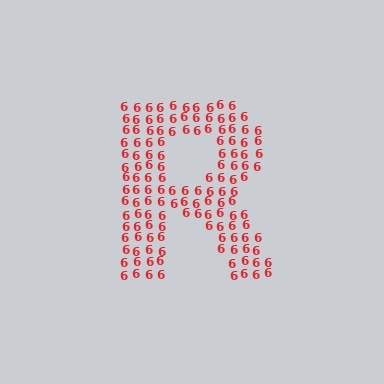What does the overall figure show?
The overall figure shows the letter R.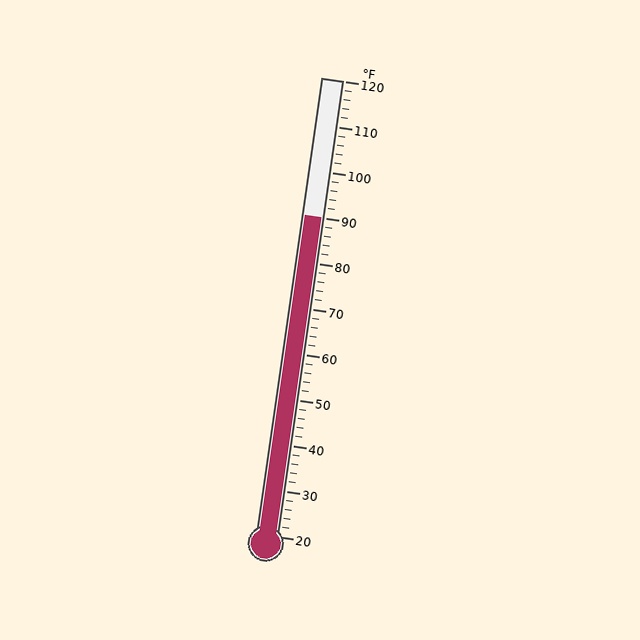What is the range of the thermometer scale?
The thermometer scale ranges from 20°F to 120°F.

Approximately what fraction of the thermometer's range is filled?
The thermometer is filled to approximately 70% of its range.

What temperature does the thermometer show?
The thermometer shows approximately 90°F.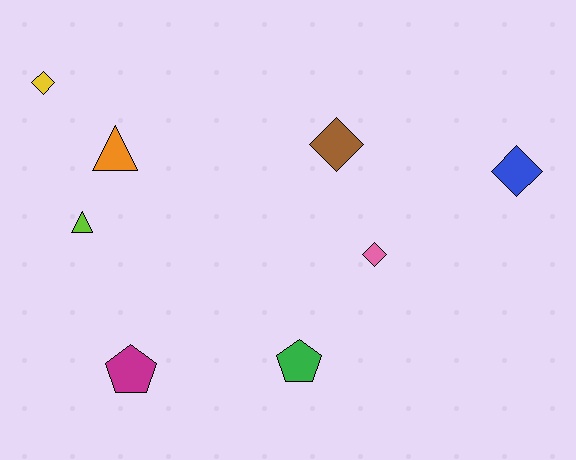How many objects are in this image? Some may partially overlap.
There are 8 objects.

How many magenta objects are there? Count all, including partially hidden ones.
There is 1 magenta object.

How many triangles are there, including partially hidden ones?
There are 2 triangles.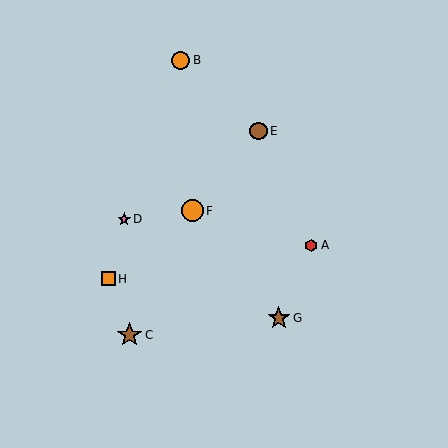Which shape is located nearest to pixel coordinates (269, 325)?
The brown star (labeled G) at (279, 318) is nearest to that location.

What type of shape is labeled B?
Shape B is an orange circle.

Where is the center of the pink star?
The center of the pink star is at (124, 219).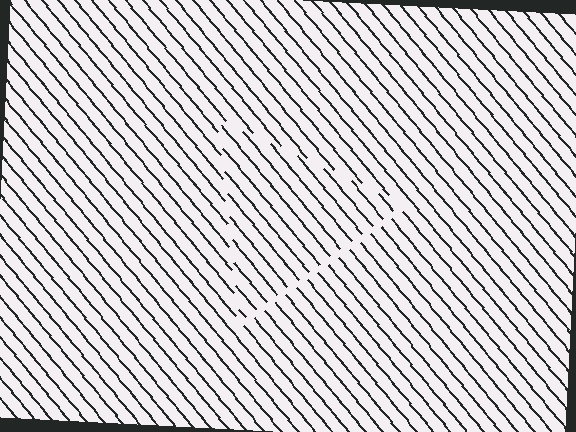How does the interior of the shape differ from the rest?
The interior of the shape contains the same grating, shifted by half a period — the contour is defined by the phase discontinuity where line-ends from the inner and outer gratings abut.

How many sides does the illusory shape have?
3 sides — the line-ends trace a triangle.